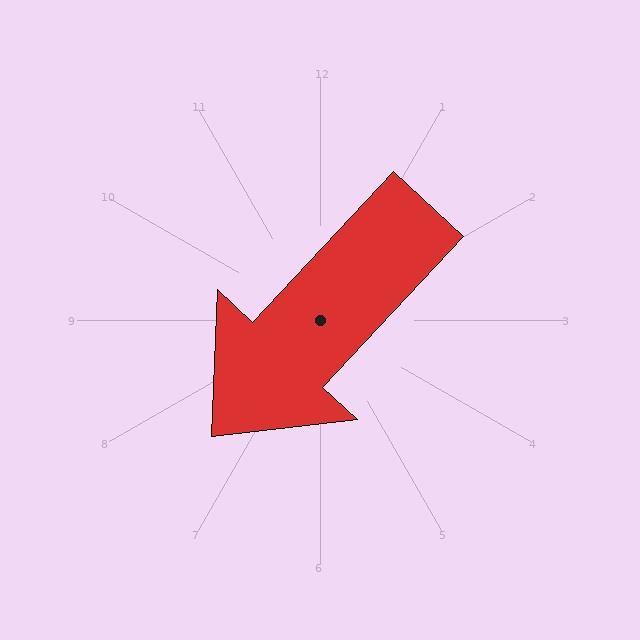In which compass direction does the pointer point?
Southwest.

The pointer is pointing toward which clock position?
Roughly 7 o'clock.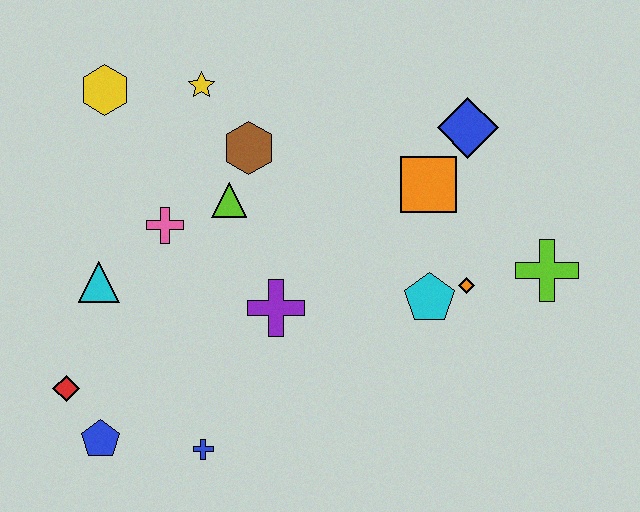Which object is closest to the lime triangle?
The brown hexagon is closest to the lime triangle.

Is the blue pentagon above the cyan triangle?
No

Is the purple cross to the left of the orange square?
Yes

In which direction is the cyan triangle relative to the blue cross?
The cyan triangle is above the blue cross.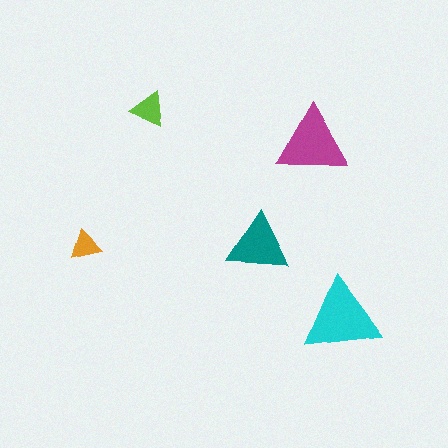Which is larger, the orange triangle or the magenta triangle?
The magenta one.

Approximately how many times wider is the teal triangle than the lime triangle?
About 1.5 times wider.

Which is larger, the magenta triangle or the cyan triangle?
The cyan one.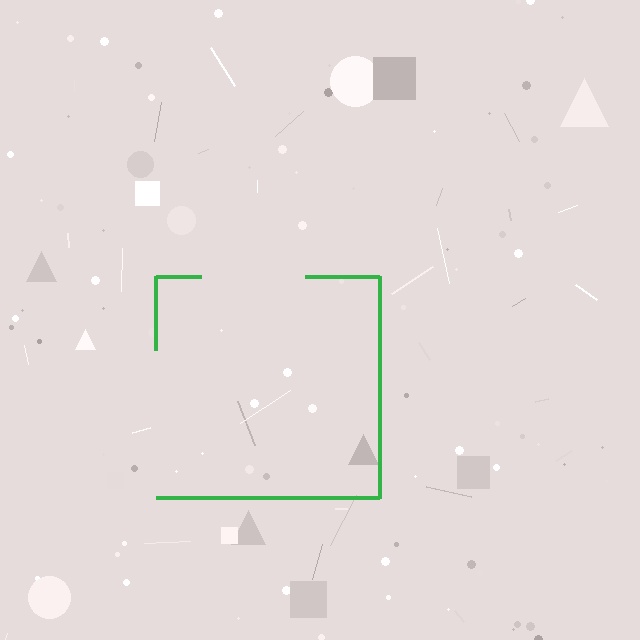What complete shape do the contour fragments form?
The contour fragments form a square.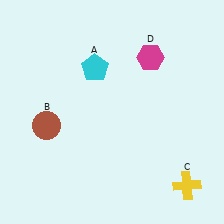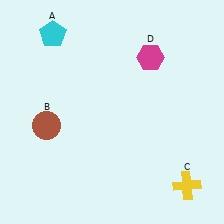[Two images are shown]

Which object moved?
The cyan pentagon (A) moved left.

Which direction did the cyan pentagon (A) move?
The cyan pentagon (A) moved left.